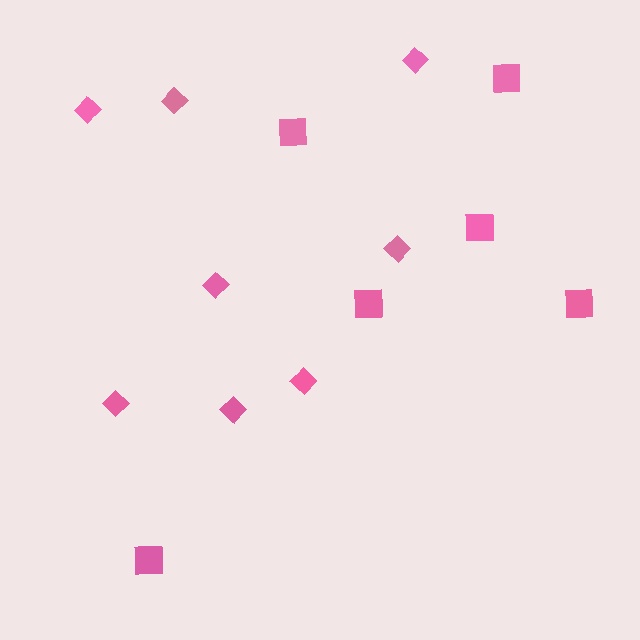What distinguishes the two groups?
There are 2 groups: one group of squares (6) and one group of diamonds (8).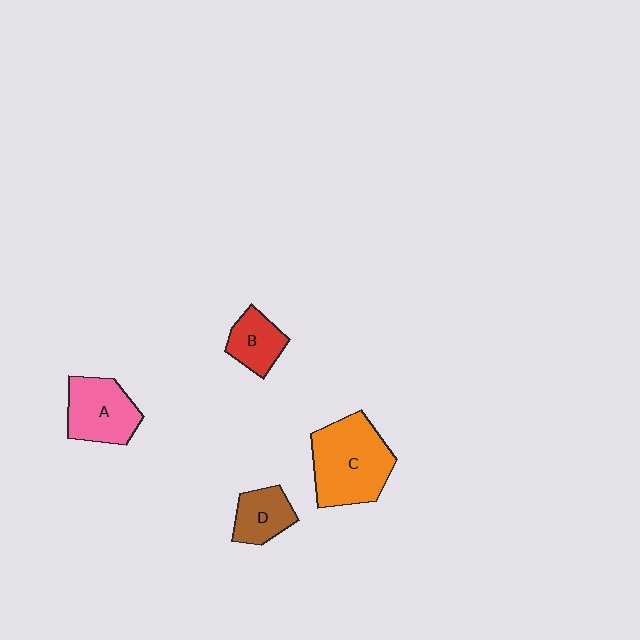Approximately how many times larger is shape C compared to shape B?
Approximately 2.2 times.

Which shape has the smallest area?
Shape B (red).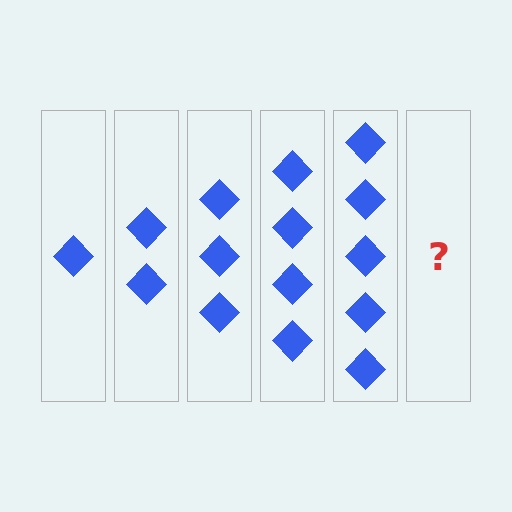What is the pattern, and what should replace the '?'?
The pattern is that each step adds one more diamond. The '?' should be 6 diamonds.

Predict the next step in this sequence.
The next step is 6 diamonds.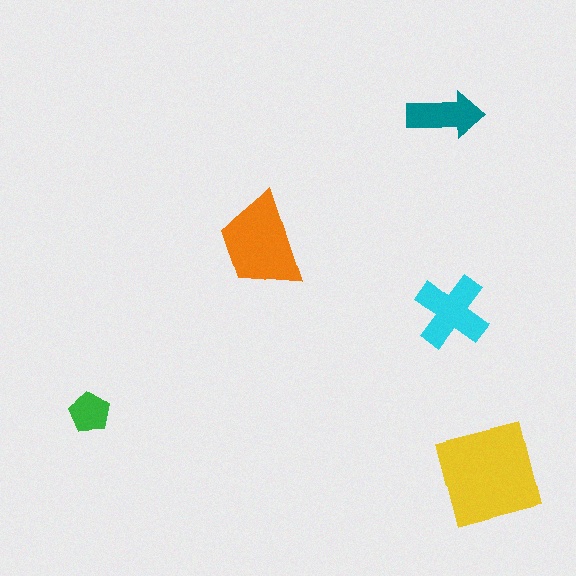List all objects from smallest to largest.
The green pentagon, the teal arrow, the cyan cross, the orange trapezoid, the yellow square.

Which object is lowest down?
The yellow square is bottommost.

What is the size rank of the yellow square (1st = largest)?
1st.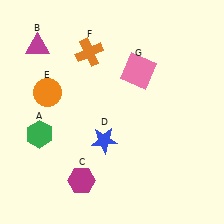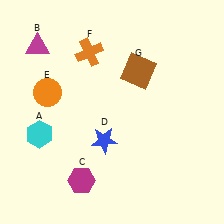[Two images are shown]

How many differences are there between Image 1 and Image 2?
There are 2 differences between the two images.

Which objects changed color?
A changed from green to cyan. G changed from pink to brown.